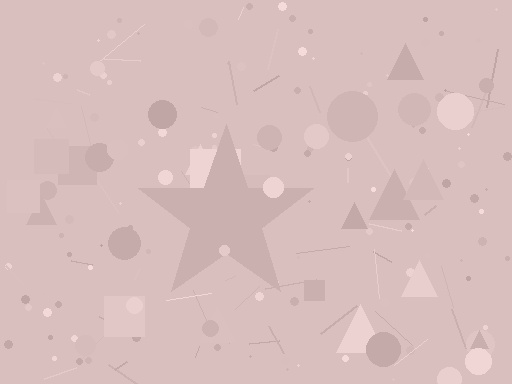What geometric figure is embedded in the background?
A star is embedded in the background.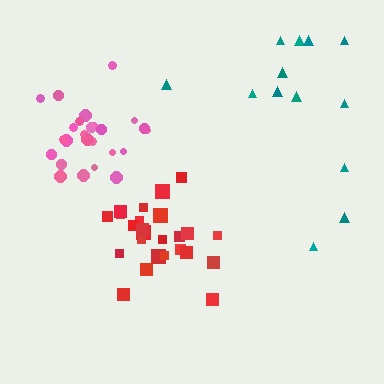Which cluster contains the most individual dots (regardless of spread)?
Red (25).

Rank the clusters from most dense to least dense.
red, pink, teal.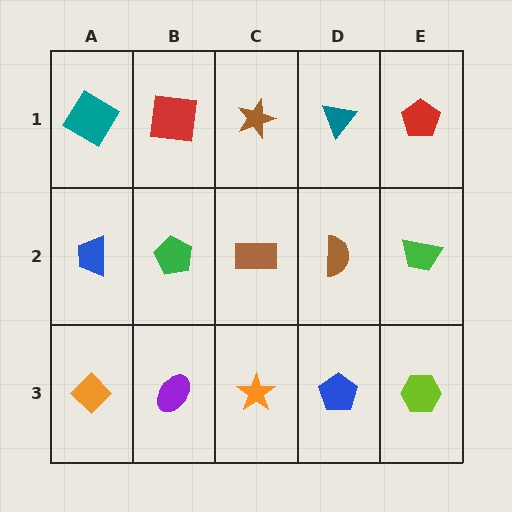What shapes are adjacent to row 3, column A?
A blue trapezoid (row 2, column A), a purple ellipse (row 3, column B).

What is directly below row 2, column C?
An orange star.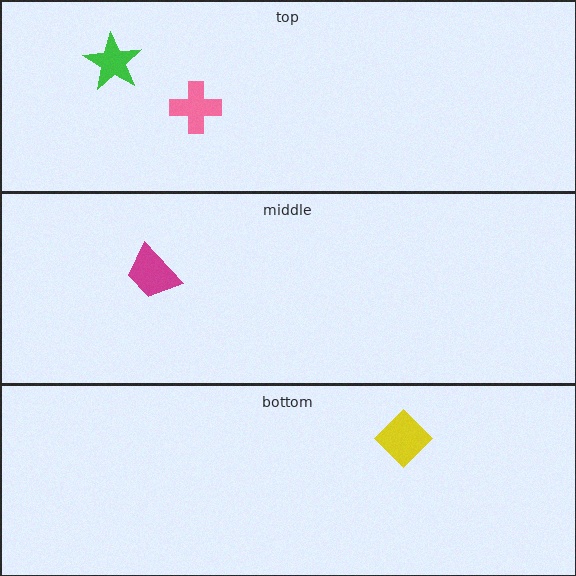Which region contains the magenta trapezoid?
The middle region.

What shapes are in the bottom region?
The yellow diamond.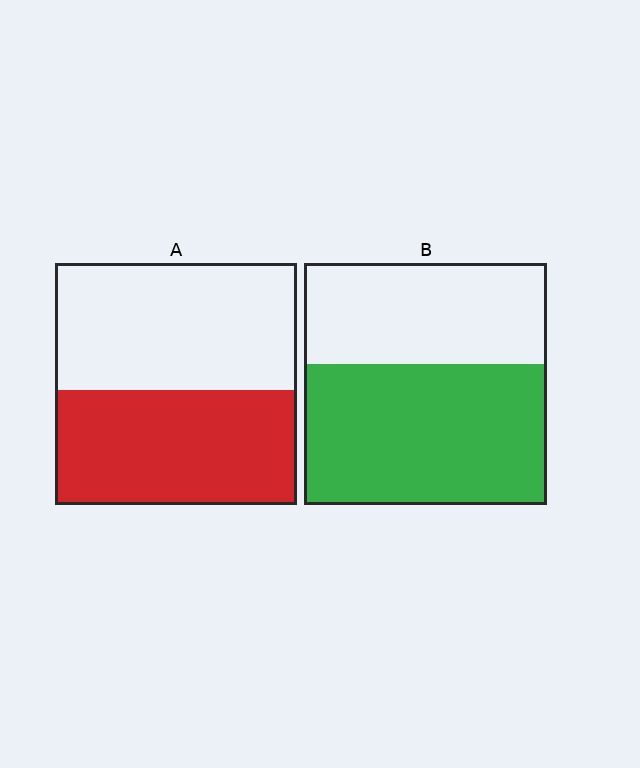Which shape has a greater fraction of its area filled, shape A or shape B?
Shape B.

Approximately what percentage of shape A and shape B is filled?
A is approximately 50% and B is approximately 60%.